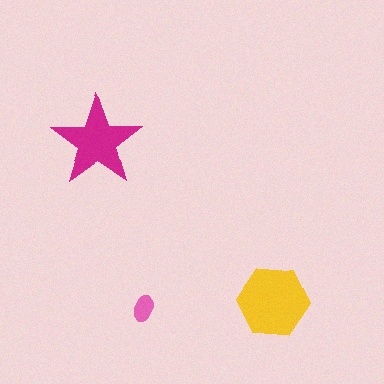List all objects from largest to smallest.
The yellow hexagon, the magenta star, the pink ellipse.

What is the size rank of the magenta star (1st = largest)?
2nd.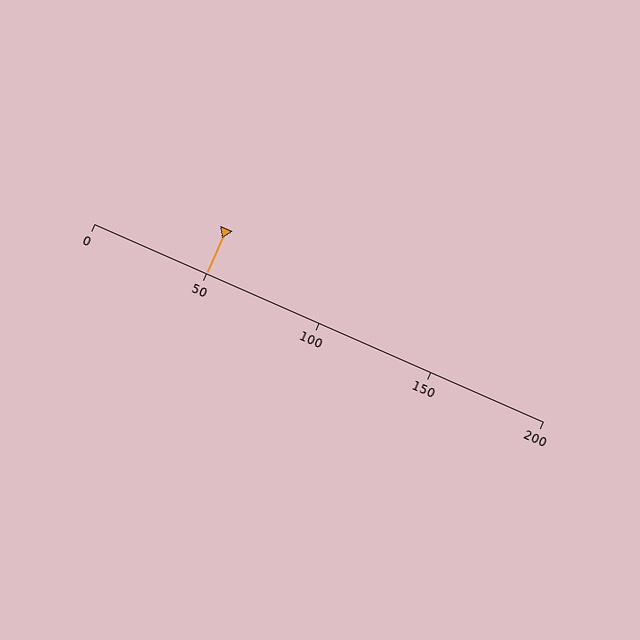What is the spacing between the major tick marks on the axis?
The major ticks are spaced 50 apart.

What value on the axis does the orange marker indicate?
The marker indicates approximately 50.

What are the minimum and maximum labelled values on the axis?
The axis runs from 0 to 200.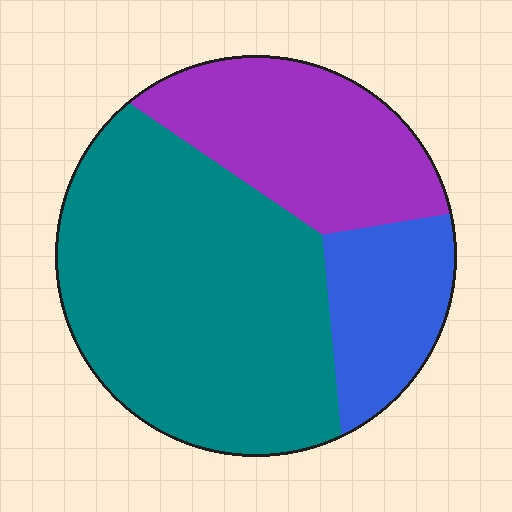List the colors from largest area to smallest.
From largest to smallest: teal, purple, blue.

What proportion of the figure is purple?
Purple takes up about one quarter (1/4) of the figure.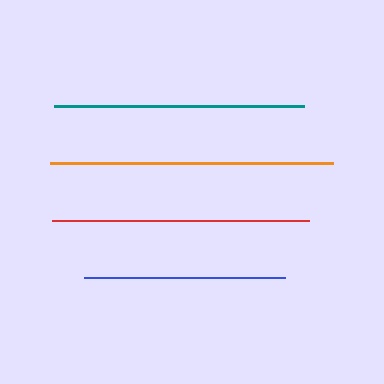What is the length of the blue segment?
The blue segment is approximately 201 pixels long.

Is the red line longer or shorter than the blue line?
The red line is longer than the blue line.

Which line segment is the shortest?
The blue line is the shortest at approximately 201 pixels.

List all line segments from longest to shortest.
From longest to shortest: orange, red, teal, blue.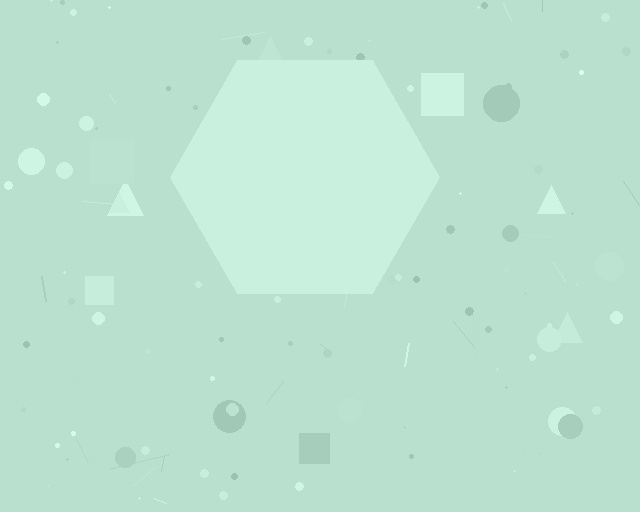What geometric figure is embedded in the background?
A hexagon is embedded in the background.